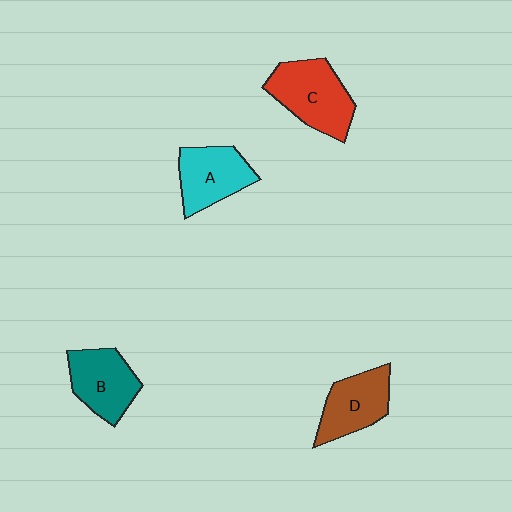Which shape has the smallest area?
Shape D (brown).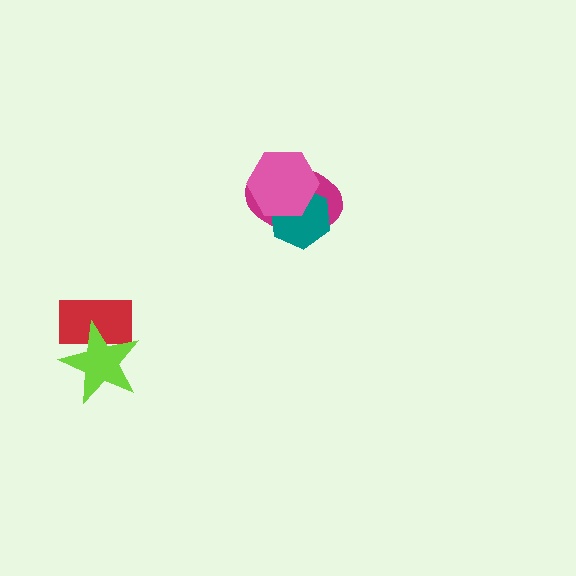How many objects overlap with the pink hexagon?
2 objects overlap with the pink hexagon.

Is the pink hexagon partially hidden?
No, no other shape covers it.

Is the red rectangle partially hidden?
Yes, it is partially covered by another shape.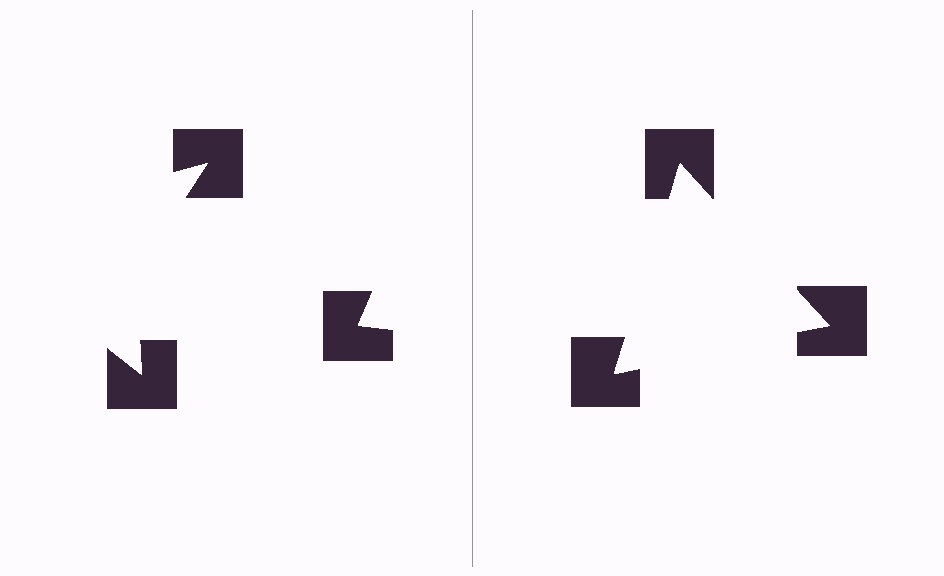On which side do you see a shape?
An illusory triangle appears on the right side. On the left side the wedge cuts are rotated, so no coherent shape forms.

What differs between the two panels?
The notched squares are positioned identically on both sides; only the wedge orientations differ. On the right they align to a triangle; on the left they are misaligned.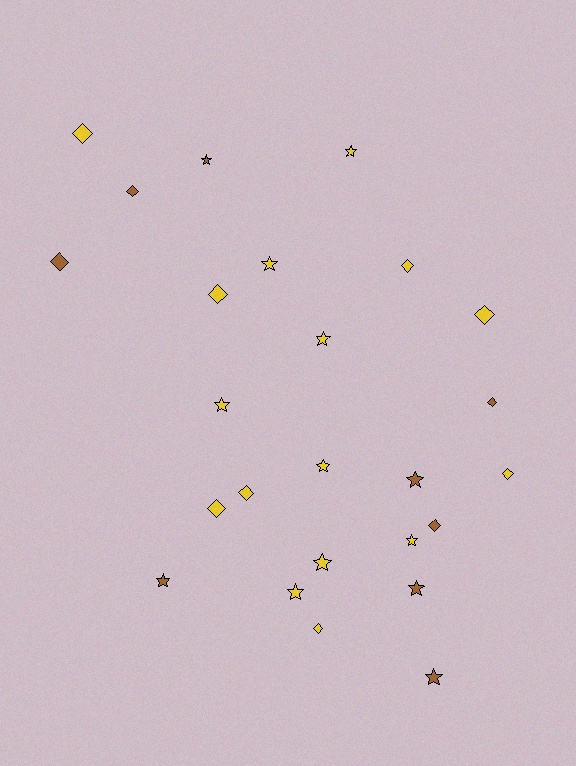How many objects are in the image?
There are 25 objects.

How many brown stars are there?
There are 5 brown stars.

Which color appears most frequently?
Yellow, with 16 objects.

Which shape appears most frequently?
Star, with 13 objects.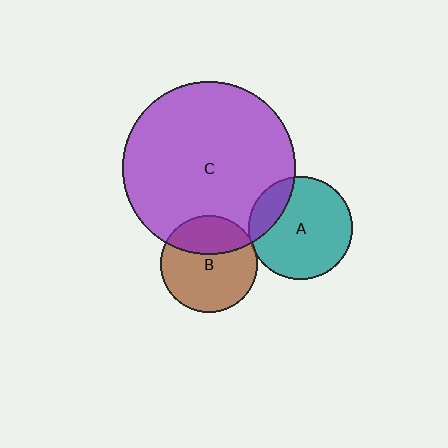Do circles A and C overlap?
Yes.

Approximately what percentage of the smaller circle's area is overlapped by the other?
Approximately 20%.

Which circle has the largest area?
Circle C (purple).